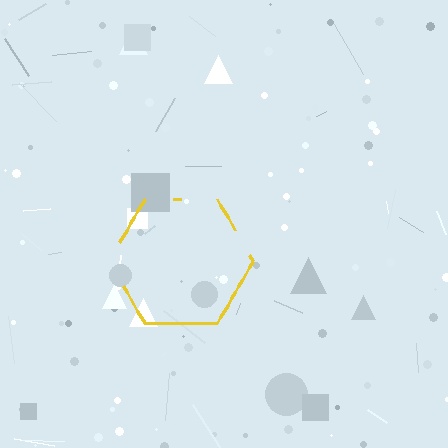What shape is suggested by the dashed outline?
The dashed outline suggests a hexagon.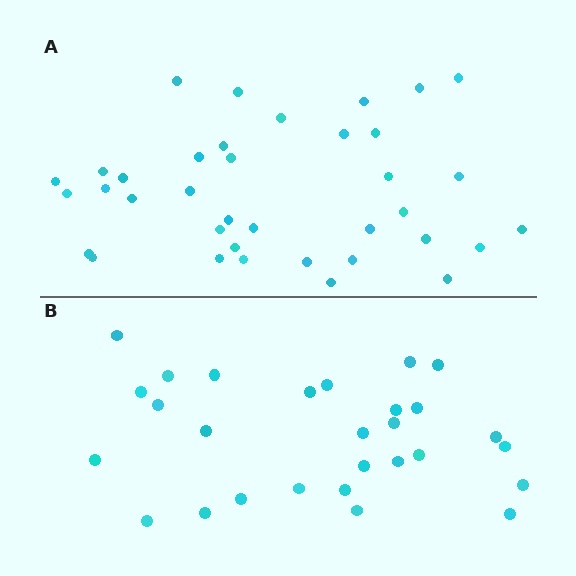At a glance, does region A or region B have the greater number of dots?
Region A (the top region) has more dots.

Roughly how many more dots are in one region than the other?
Region A has roughly 8 or so more dots than region B.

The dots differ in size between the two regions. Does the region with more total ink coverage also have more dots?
No. Region B has more total ink coverage because its dots are larger, but region A actually contains more individual dots. Total area can be misleading — the number of items is what matters here.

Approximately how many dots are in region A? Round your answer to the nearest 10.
About 40 dots. (The exact count is 37, which rounds to 40.)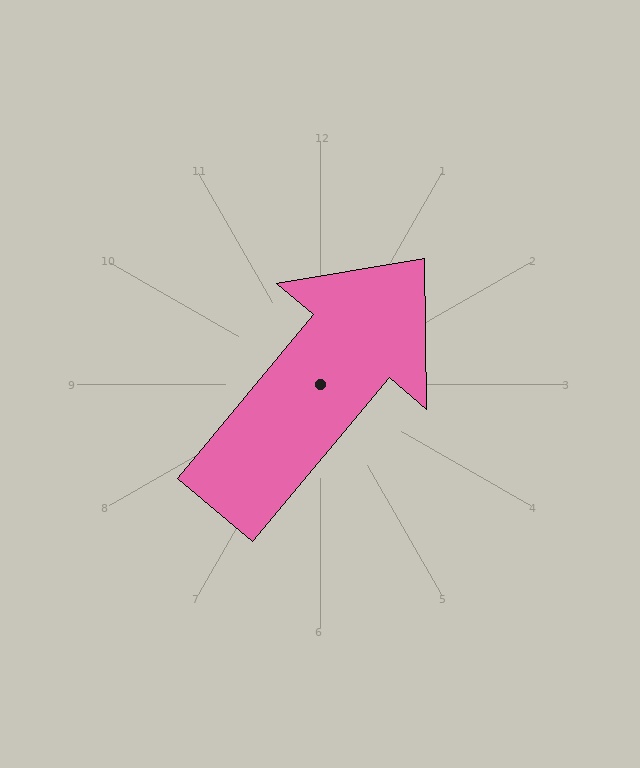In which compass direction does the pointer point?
Northeast.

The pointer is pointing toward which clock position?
Roughly 1 o'clock.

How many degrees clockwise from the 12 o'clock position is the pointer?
Approximately 40 degrees.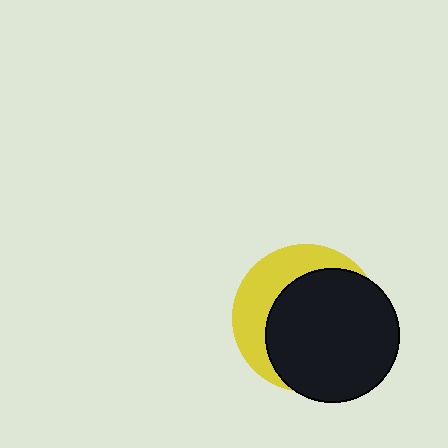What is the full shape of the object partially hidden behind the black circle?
The partially hidden object is a yellow circle.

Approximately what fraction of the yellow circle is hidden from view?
Roughly 65% of the yellow circle is hidden behind the black circle.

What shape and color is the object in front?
The object in front is a black circle.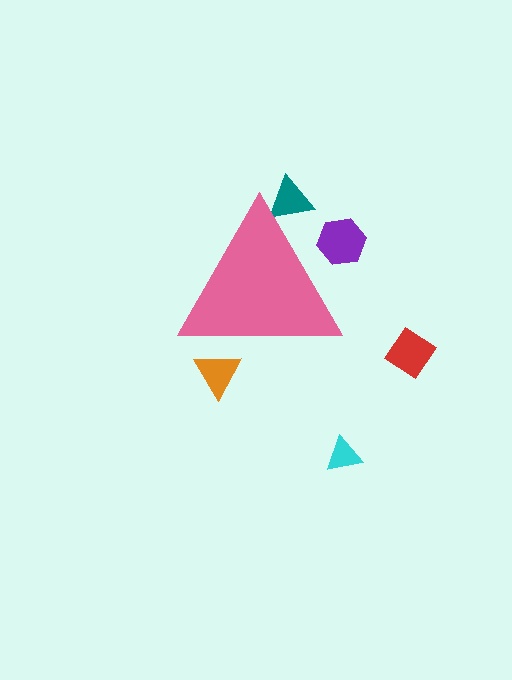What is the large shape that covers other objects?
A pink triangle.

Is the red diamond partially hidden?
No, the red diamond is fully visible.